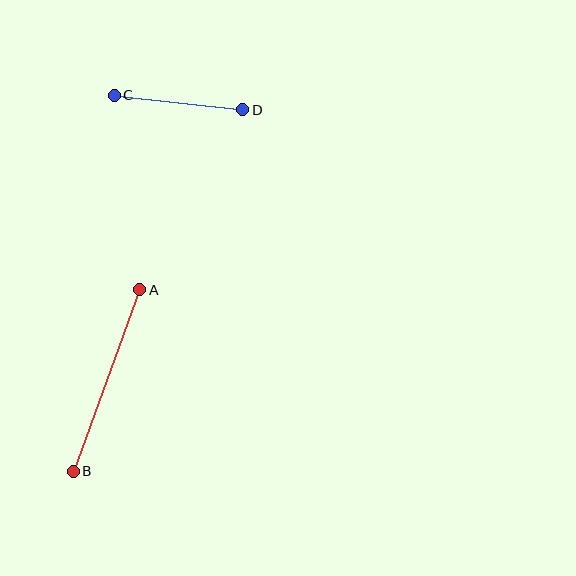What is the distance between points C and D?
The distance is approximately 129 pixels.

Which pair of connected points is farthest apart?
Points A and B are farthest apart.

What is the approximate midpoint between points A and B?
The midpoint is at approximately (106, 380) pixels.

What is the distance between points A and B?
The distance is approximately 193 pixels.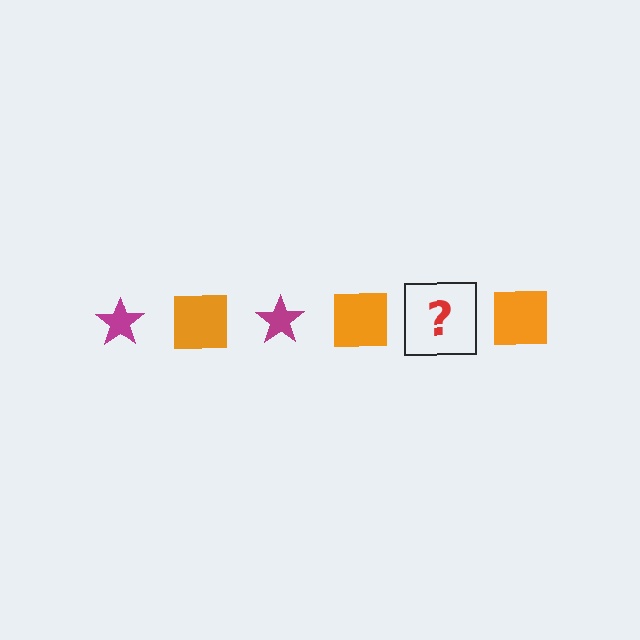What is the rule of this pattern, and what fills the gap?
The rule is that the pattern alternates between magenta star and orange square. The gap should be filled with a magenta star.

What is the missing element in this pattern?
The missing element is a magenta star.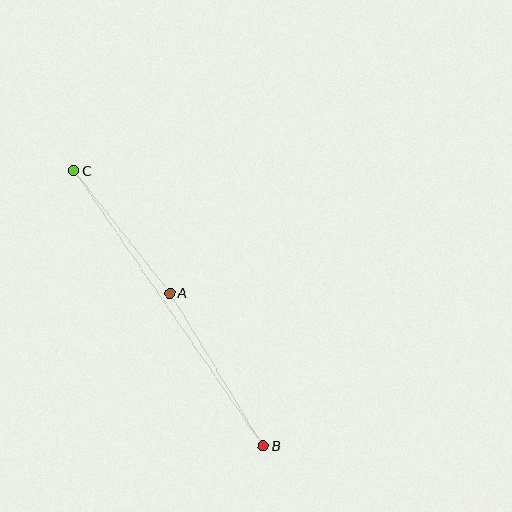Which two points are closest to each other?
Points A and C are closest to each other.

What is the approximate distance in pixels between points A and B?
The distance between A and B is approximately 179 pixels.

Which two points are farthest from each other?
Points B and C are farthest from each other.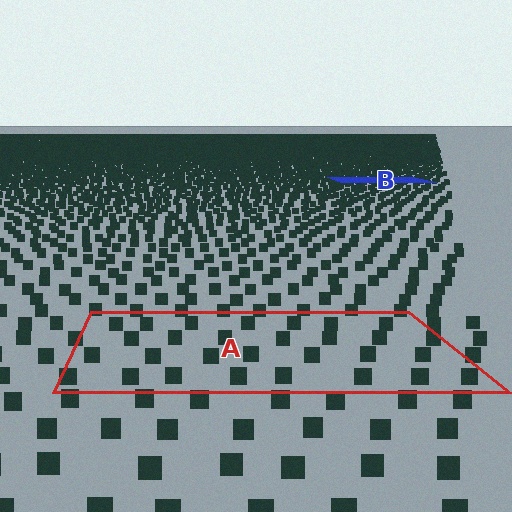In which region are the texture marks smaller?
The texture marks are smaller in region B, because it is farther away.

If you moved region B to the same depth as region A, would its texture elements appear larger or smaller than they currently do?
They would appear larger. At a closer depth, the same texture elements are projected at a bigger on-screen size.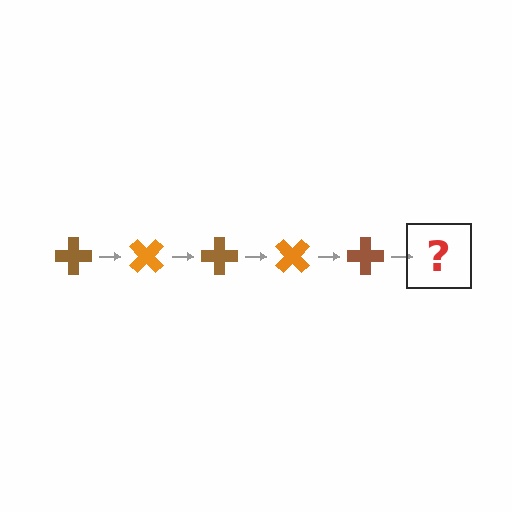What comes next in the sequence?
The next element should be an orange cross, rotated 225 degrees from the start.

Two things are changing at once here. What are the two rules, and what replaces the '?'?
The two rules are that it rotates 45 degrees each step and the color cycles through brown and orange. The '?' should be an orange cross, rotated 225 degrees from the start.